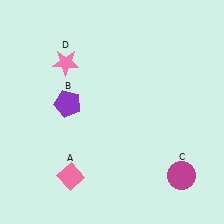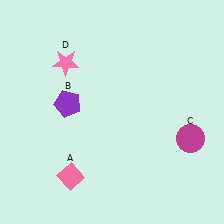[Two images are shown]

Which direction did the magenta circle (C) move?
The magenta circle (C) moved up.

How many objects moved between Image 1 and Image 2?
1 object moved between the two images.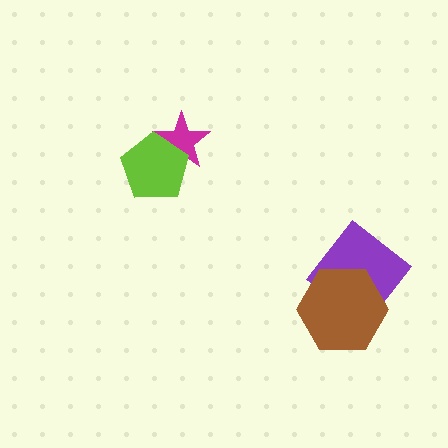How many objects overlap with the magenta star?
1 object overlaps with the magenta star.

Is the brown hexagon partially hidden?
No, no other shape covers it.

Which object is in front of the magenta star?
The lime pentagon is in front of the magenta star.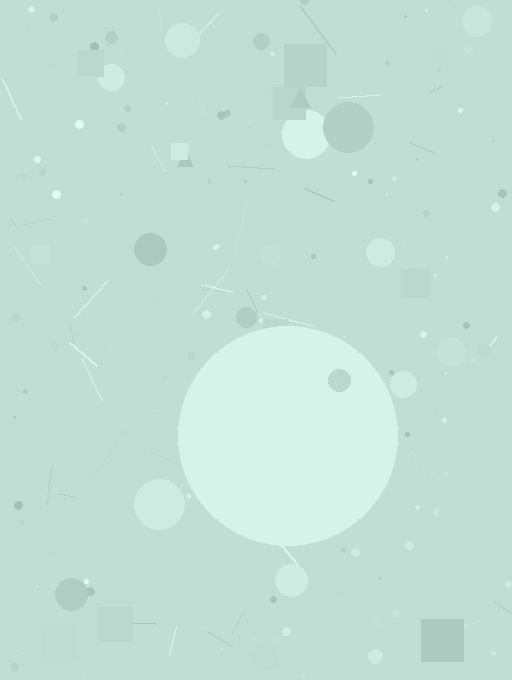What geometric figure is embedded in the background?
A circle is embedded in the background.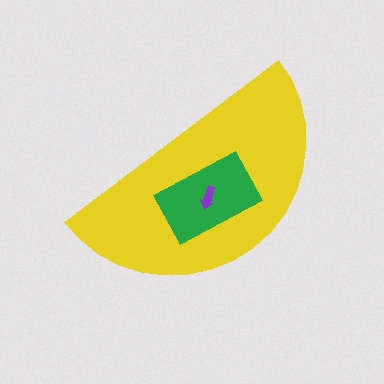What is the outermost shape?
The yellow semicircle.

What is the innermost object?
The purple arrow.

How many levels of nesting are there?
3.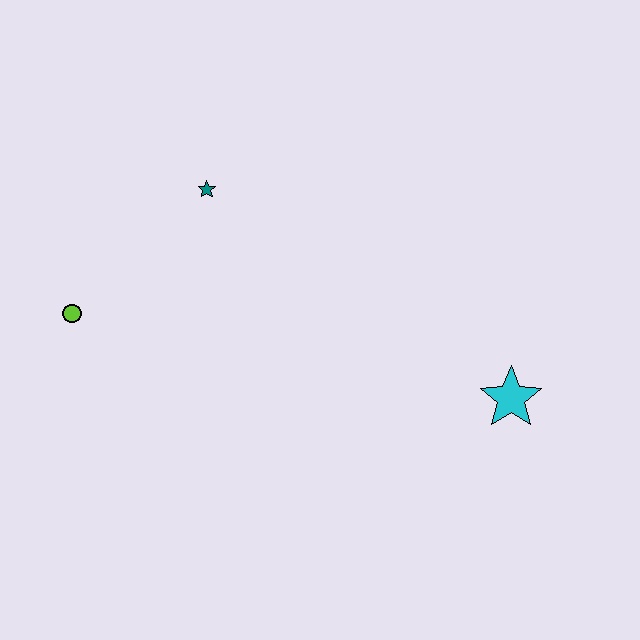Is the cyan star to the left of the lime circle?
No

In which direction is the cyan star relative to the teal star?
The cyan star is to the right of the teal star.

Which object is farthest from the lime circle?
The cyan star is farthest from the lime circle.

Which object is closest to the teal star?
The lime circle is closest to the teal star.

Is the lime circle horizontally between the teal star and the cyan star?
No